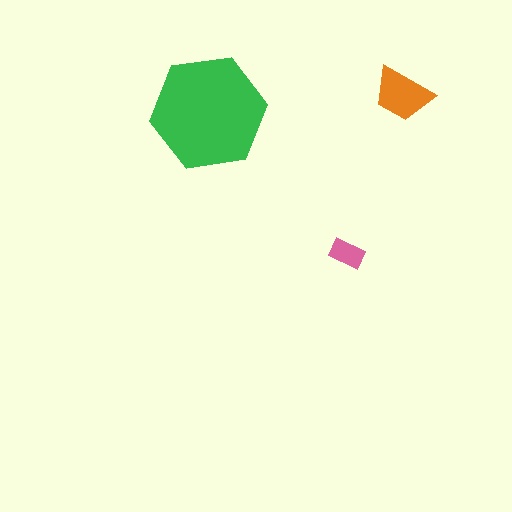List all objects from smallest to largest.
The pink rectangle, the orange trapezoid, the green hexagon.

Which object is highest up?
The orange trapezoid is topmost.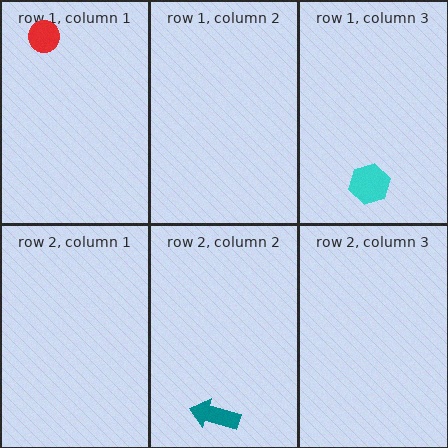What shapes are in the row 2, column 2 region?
The teal arrow.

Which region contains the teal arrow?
The row 2, column 2 region.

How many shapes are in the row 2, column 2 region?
1.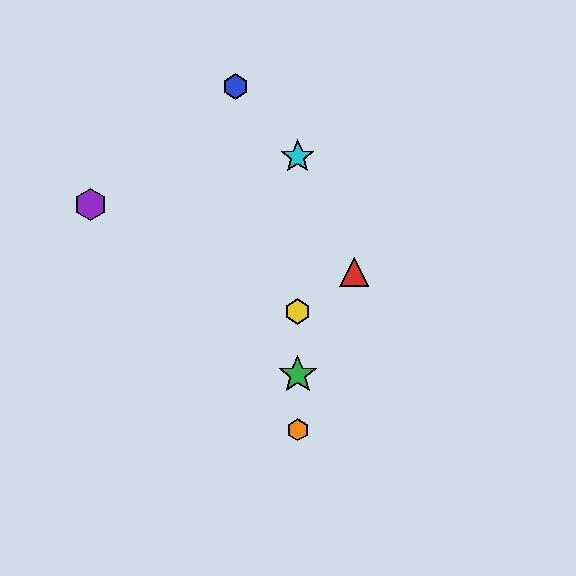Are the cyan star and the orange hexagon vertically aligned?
Yes, both are at x≈298.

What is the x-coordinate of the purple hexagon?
The purple hexagon is at x≈91.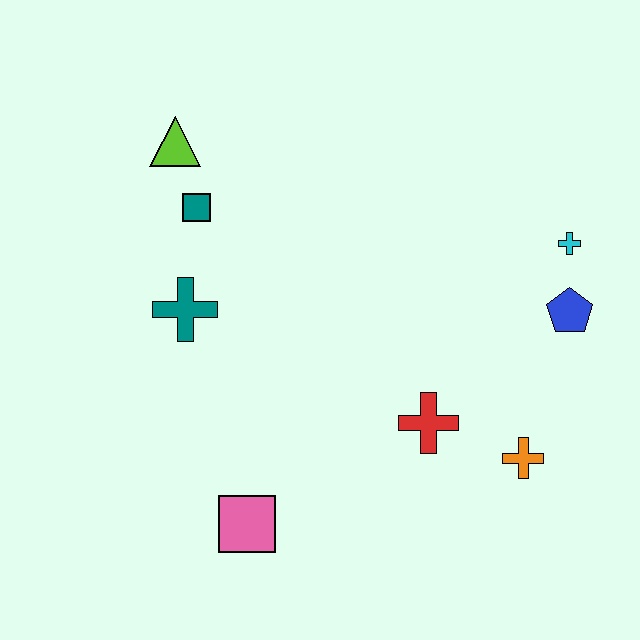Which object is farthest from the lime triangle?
The orange cross is farthest from the lime triangle.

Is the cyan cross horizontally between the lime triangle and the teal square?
No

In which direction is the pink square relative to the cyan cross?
The pink square is to the left of the cyan cross.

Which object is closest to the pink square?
The red cross is closest to the pink square.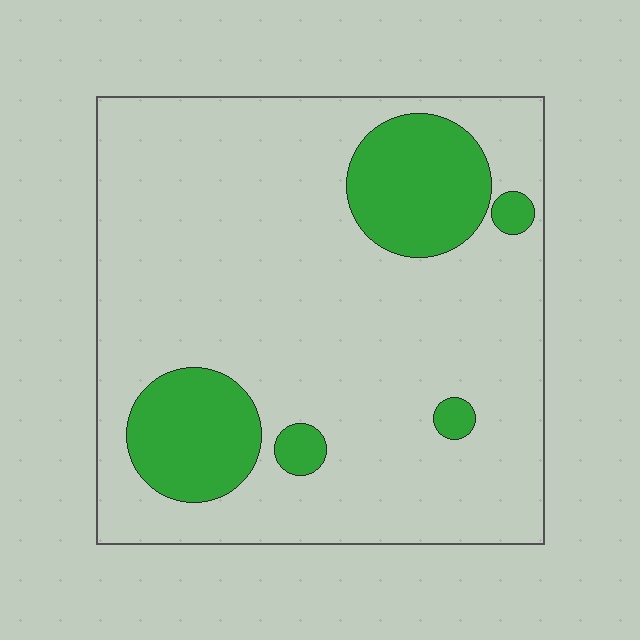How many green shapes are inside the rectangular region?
5.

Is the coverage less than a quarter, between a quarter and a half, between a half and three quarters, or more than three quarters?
Less than a quarter.